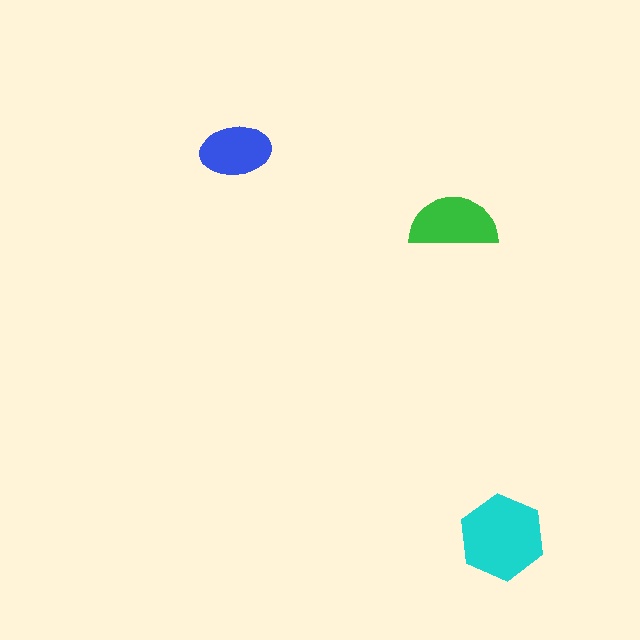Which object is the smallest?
The blue ellipse.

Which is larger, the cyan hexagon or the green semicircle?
The cyan hexagon.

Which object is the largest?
The cyan hexagon.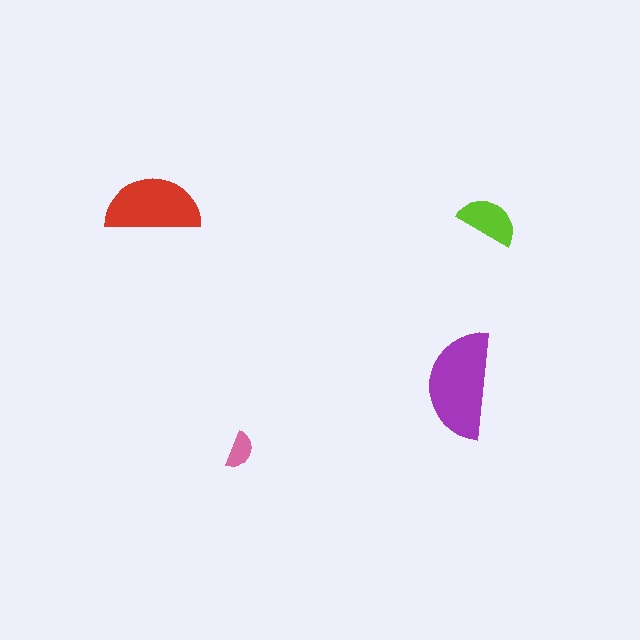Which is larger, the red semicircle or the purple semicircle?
The purple one.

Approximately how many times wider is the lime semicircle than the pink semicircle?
About 1.5 times wider.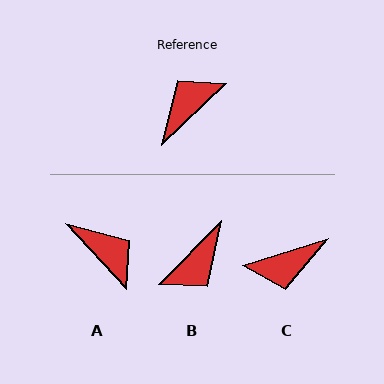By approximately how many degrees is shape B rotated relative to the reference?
Approximately 179 degrees clockwise.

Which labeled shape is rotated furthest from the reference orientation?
B, about 179 degrees away.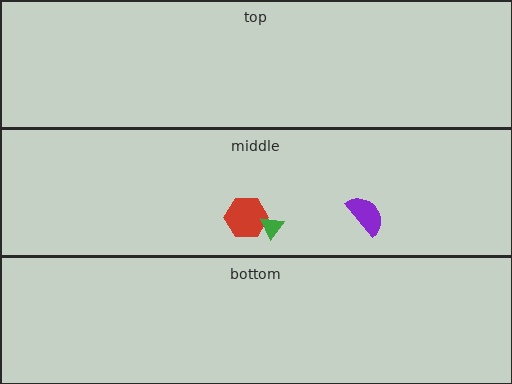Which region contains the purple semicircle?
The middle region.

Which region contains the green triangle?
The middle region.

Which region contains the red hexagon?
The middle region.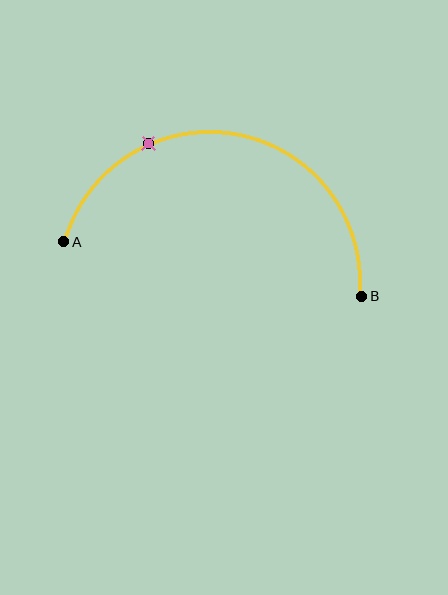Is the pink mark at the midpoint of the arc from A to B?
No. The pink mark lies on the arc but is closer to endpoint A. The arc midpoint would be at the point on the curve equidistant along the arc from both A and B.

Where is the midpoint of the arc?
The arc midpoint is the point on the curve farthest from the straight line joining A and B. It sits above that line.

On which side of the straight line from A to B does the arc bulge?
The arc bulges above the straight line connecting A and B.